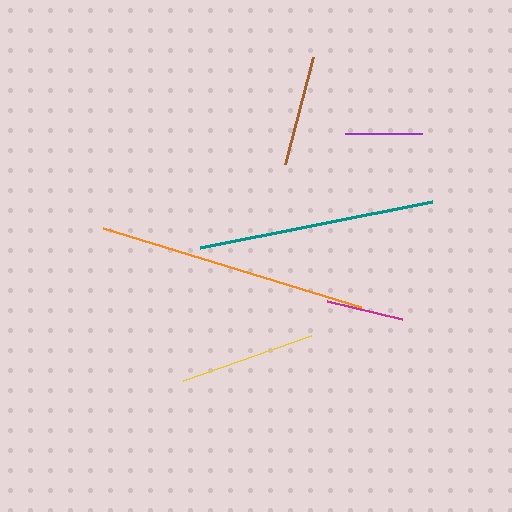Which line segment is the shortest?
The magenta line is the shortest at approximately 77 pixels.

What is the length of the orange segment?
The orange segment is approximately 270 pixels long.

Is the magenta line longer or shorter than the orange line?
The orange line is longer than the magenta line.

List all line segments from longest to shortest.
From longest to shortest: orange, teal, yellow, brown, purple, magenta.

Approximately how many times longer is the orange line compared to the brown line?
The orange line is approximately 2.4 times the length of the brown line.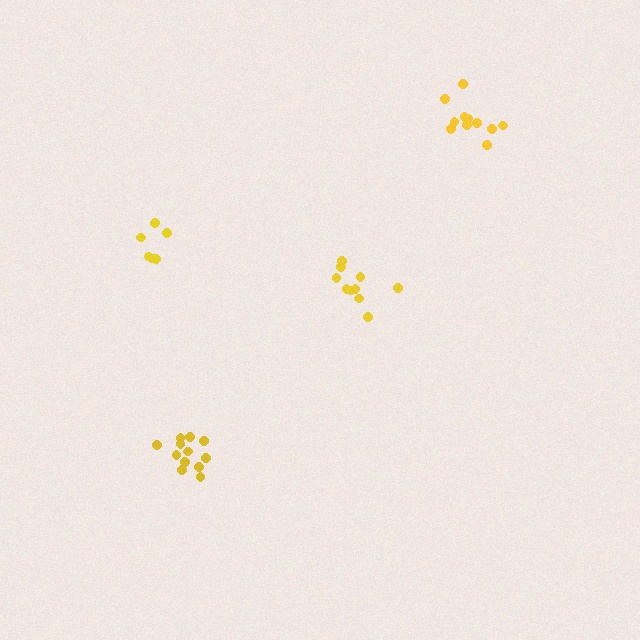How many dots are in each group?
Group 1: 6 dots, Group 2: 10 dots, Group 3: 12 dots, Group 4: 11 dots (39 total).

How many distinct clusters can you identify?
There are 4 distinct clusters.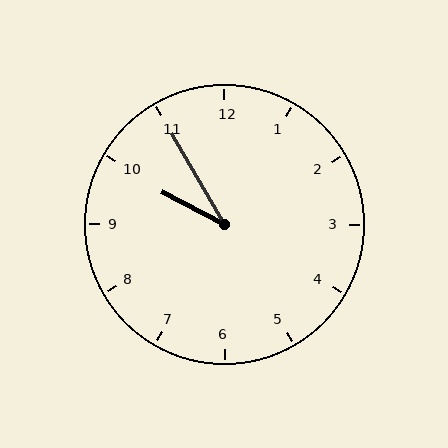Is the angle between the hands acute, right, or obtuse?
It is acute.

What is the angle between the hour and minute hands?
Approximately 32 degrees.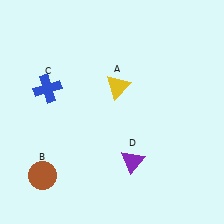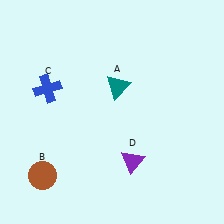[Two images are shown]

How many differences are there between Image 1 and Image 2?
There is 1 difference between the two images.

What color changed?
The triangle (A) changed from yellow in Image 1 to teal in Image 2.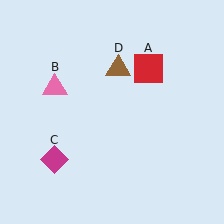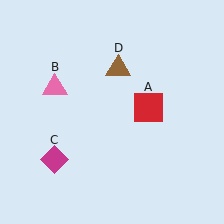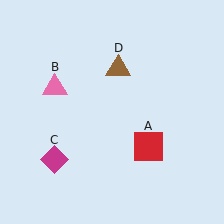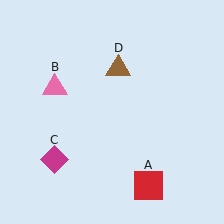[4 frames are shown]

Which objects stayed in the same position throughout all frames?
Pink triangle (object B) and magenta diamond (object C) and brown triangle (object D) remained stationary.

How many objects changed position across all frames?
1 object changed position: red square (object A).